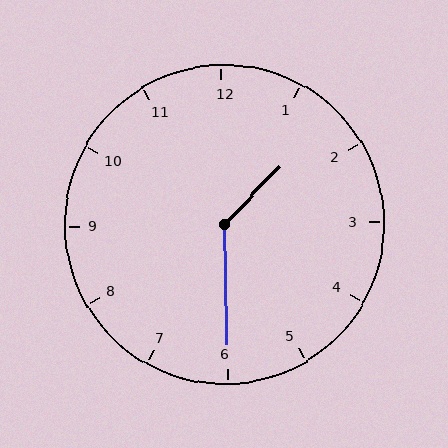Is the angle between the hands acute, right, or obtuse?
It is obtuse.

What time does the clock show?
1:30.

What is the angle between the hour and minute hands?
Approximately 135 degrees.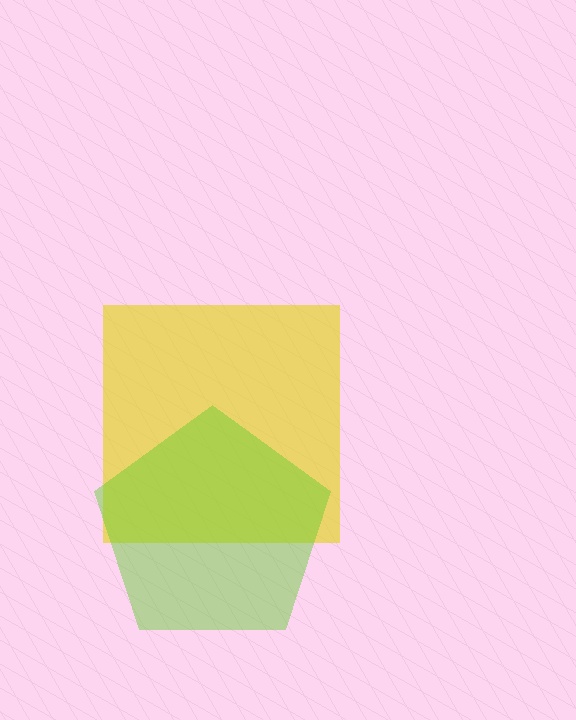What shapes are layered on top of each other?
The layered shapes are: a yellow square, a lime pentagon.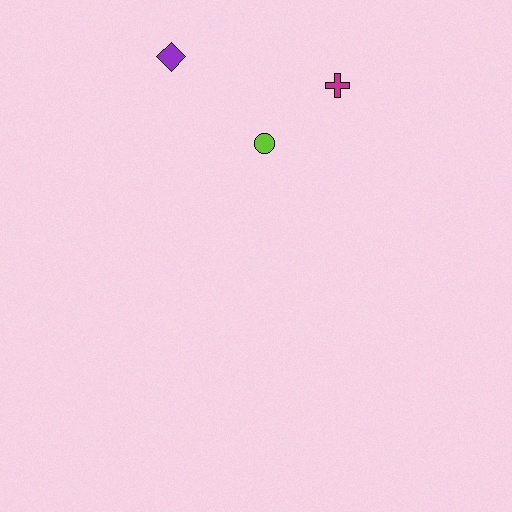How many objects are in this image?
There are 3 objects.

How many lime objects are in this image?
There is 1 lime object.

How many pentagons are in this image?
There are no pentagons.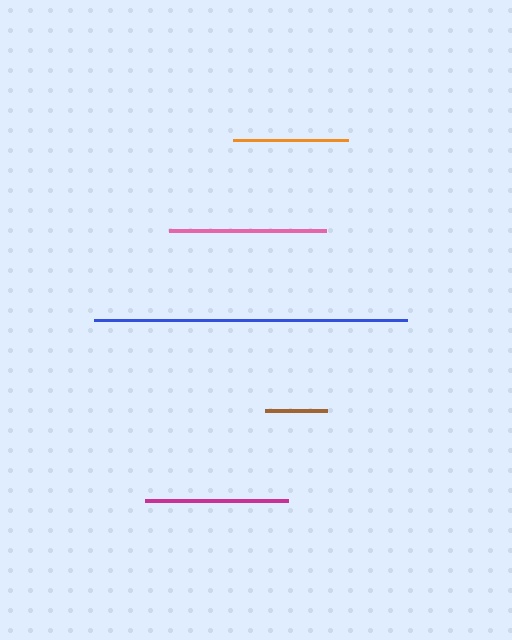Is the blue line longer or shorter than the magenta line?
The blue line is longer than the magenta line.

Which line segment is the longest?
The blue line is the longest at approximately 313 pixels.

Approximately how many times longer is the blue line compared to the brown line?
The blue line is approximately 5.0 times the length of the brown line.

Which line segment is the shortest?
The brown line is the shortest at approximately 62 pixels.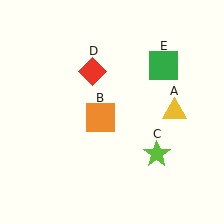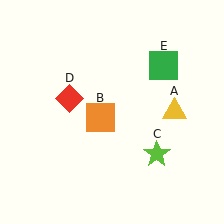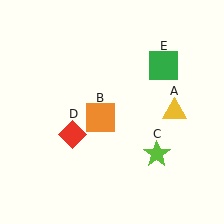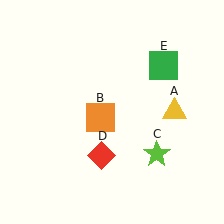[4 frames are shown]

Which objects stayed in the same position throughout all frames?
Yellow triangle (object A) and orange square (object B) and lime star (object C) and green square (object E) remained stationary.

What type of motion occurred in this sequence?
The red diamond (object D) rotated counterclockwise around the center of the scene.